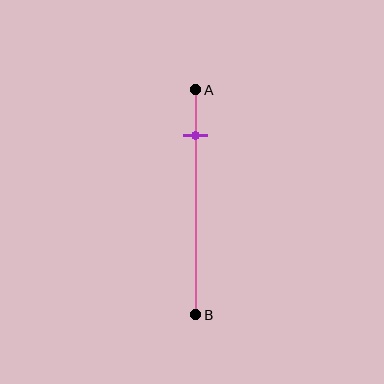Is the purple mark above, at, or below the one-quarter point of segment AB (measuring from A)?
The purple mark is above the one-quarter point of segment AB.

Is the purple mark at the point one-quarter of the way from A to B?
No, the mark is at about 20% from A, not at the 25% one-quarter point.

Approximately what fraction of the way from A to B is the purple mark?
The purple mark is approximately 20% of the way from A to B.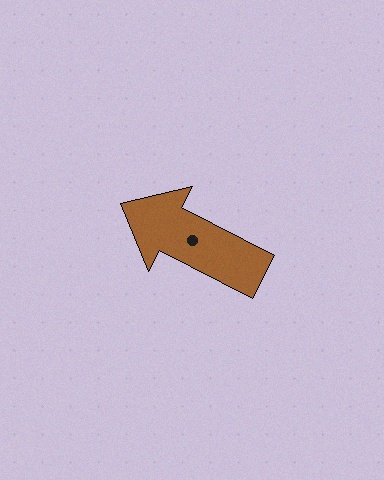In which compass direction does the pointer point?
Northwest.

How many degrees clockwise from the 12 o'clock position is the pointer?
Approximately 297 degrees.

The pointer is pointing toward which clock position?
Roughly 10 o'clock.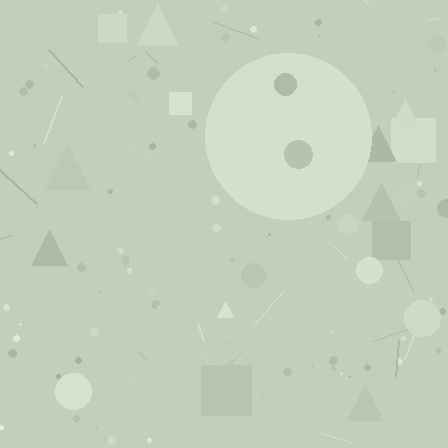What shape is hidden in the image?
A circle is hidden in the image.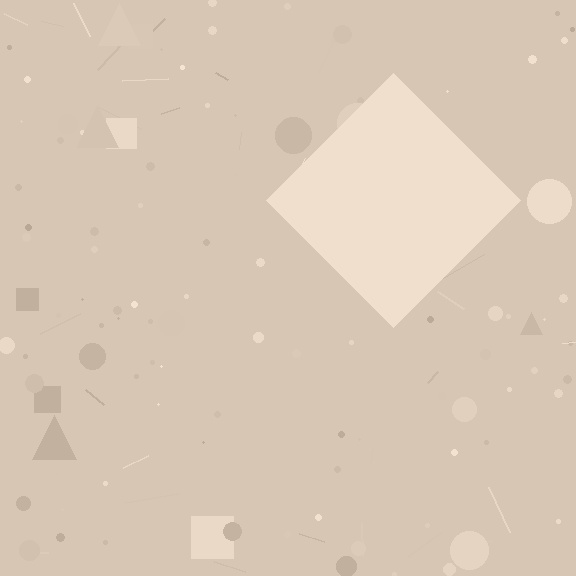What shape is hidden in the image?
A diamond is hidden in the image.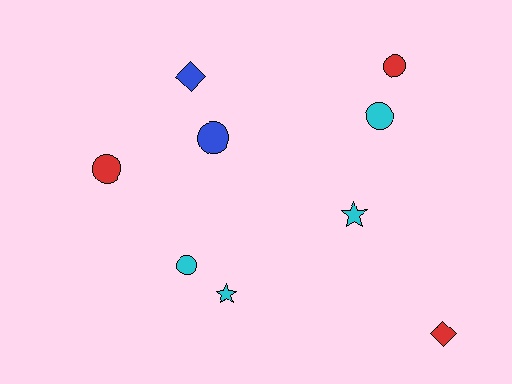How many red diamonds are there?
There is 1 red diamond.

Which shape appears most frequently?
Circle, with 5 objects.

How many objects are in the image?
There are 9 objects.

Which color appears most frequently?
Cyan, with 4 objects.